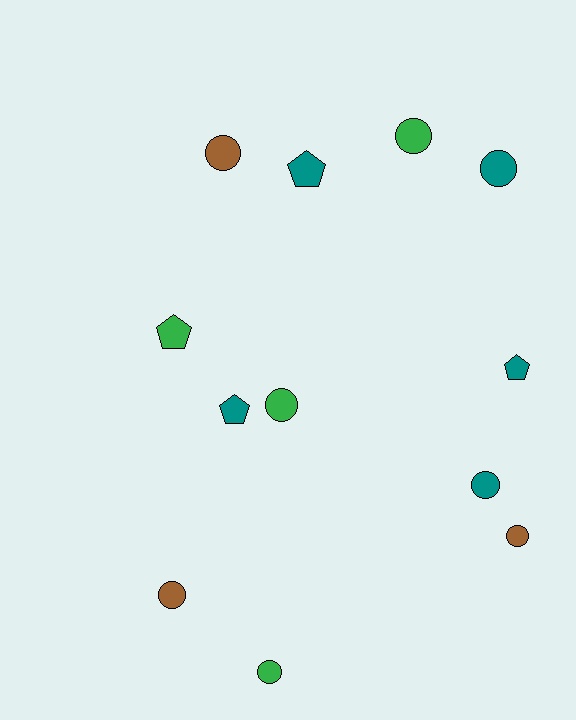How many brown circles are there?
There are 3 brown circles.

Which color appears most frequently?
Teal, with 5 objects.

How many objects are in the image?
There are 12 objects.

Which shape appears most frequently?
Circle, with 8 objects.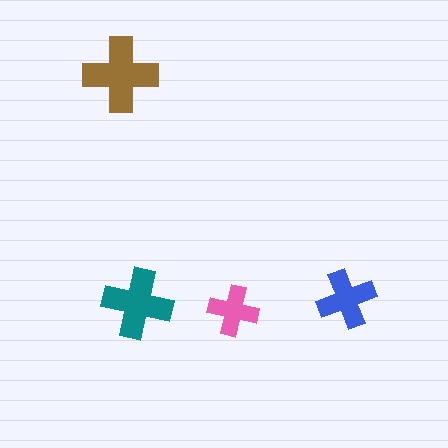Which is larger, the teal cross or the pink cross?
The teal one.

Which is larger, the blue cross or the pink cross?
The blue one.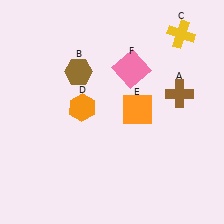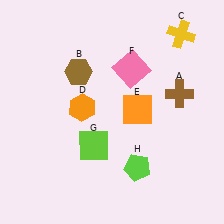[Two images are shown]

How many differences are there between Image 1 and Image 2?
There are 2 differences between the two images.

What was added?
A lime square (G), a lime pentagon (H) were added in Image 2.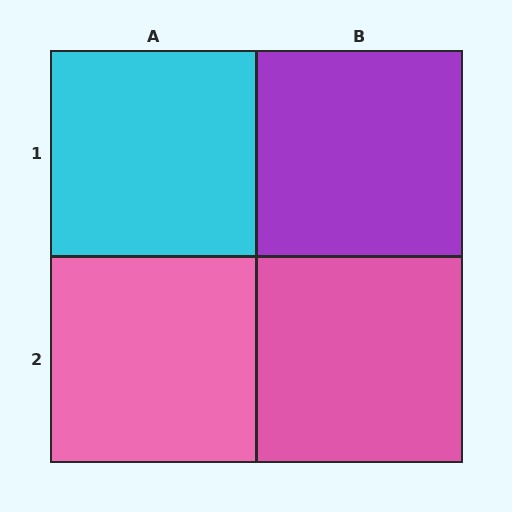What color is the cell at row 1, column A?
Cyan.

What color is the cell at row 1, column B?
Purple.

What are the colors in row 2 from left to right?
Pink, pink.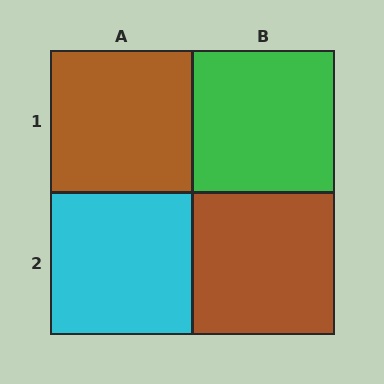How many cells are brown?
2 cells are brown.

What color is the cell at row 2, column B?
Brown.